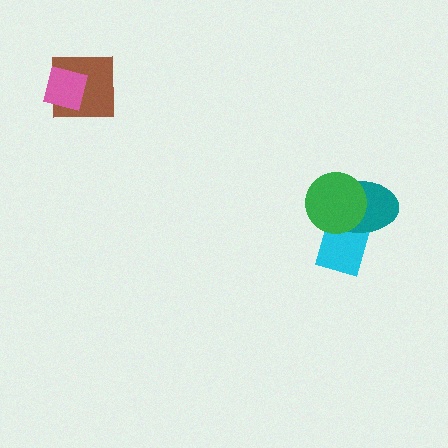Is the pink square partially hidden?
No, no other shape covers it.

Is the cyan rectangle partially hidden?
Yes, it is partially covered by another shape.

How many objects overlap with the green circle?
2 objects overlap with the green circle.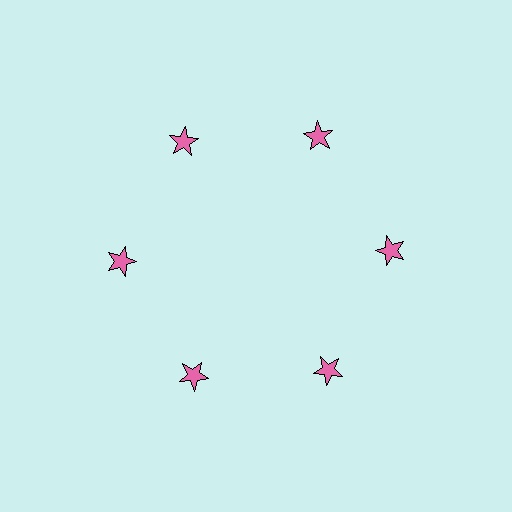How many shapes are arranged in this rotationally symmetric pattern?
There are 6 shapes, arranged in 6 groups of 1.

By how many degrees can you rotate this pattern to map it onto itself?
The pattern maps onto itself every 60 degrees of rotation.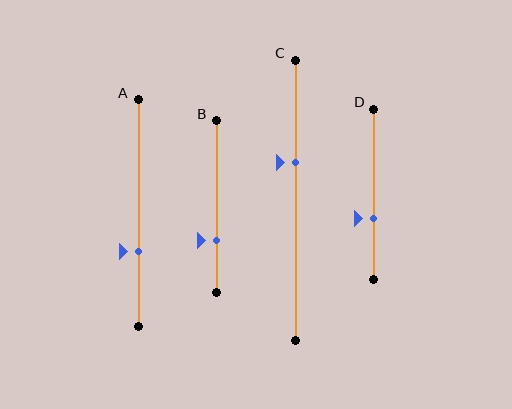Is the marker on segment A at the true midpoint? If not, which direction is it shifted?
No, the marker on segment A is shifted downward by about 17% of the segment length.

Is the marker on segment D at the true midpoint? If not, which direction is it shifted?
No, the marker on segment D is shifted downward by about 14% of the segment length.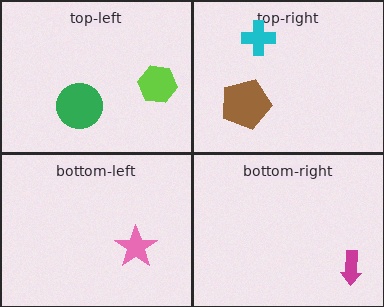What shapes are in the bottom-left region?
The pink star.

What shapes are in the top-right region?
The brown pentagon, the cyan cross.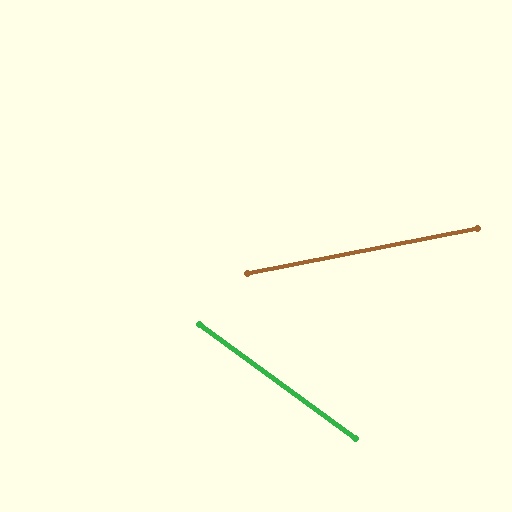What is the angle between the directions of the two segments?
Approximately 47 degrees.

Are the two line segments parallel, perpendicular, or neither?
Neither parallel nor perpendicular — they differ by about 47°.